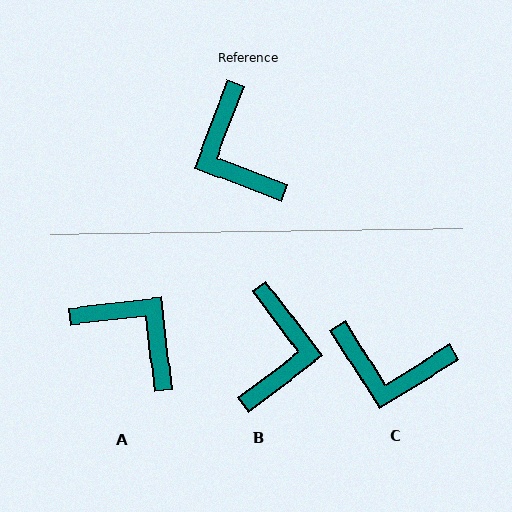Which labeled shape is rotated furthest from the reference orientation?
A, about 152 degrees away.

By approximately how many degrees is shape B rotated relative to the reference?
Approximately 148 degrees counter-clockwise.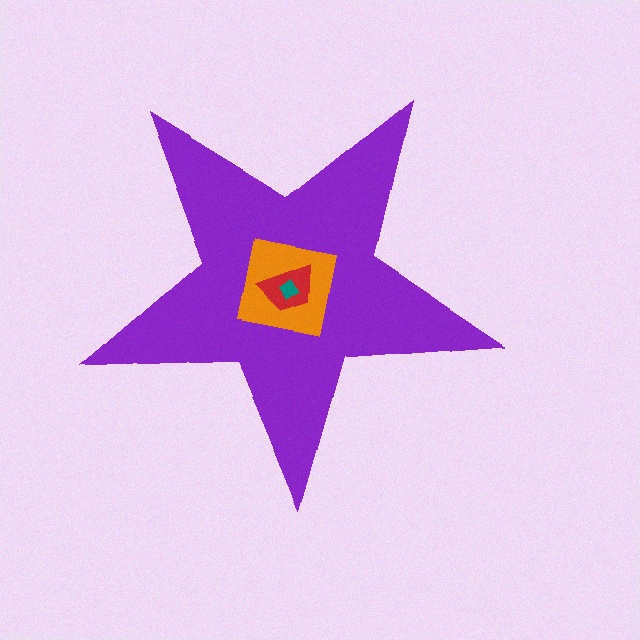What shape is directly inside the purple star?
The orange square.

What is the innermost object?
The teal diamond.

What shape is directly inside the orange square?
The red trapezoid.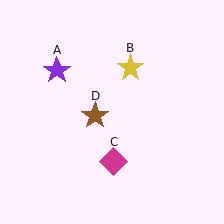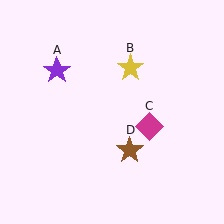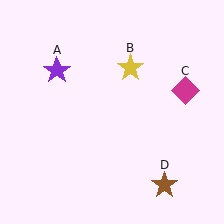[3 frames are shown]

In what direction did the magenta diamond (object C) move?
The magenta diamond (object C) moved up and to the right.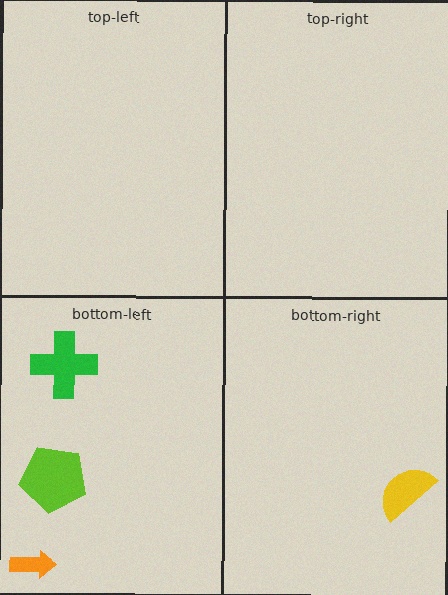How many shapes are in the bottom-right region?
1.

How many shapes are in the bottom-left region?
3.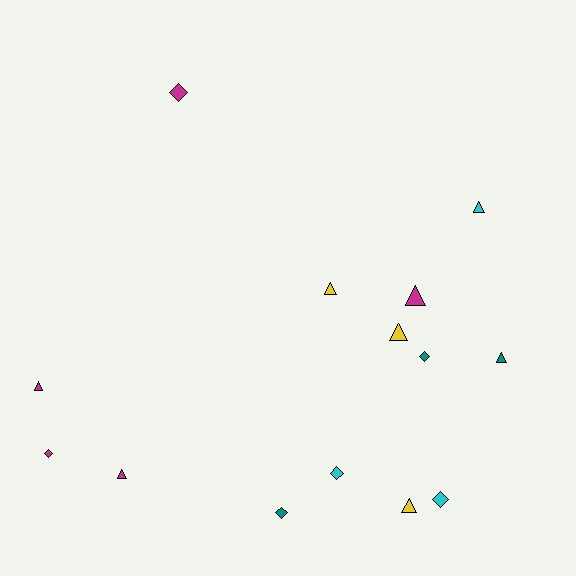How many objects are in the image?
There are 14 objects.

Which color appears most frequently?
Magenta, with 5 objects.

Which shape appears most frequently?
Triangle, with 8 objects.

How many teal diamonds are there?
There are 2 teal diamonds.